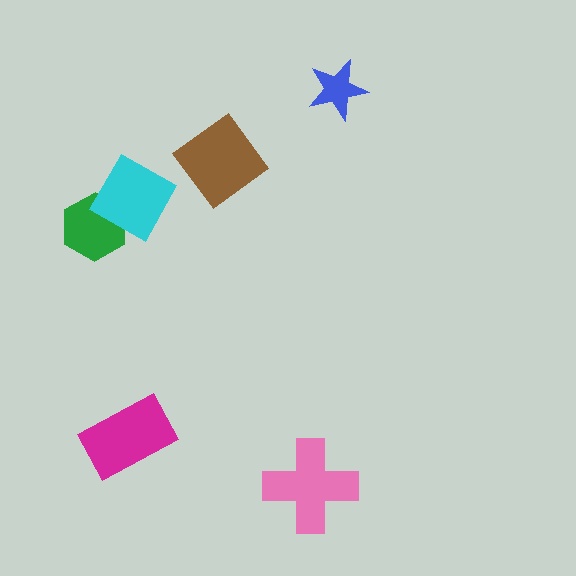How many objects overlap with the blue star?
0 objects overlap with the blue star.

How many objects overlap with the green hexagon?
1 object overlaps with the green hexagon.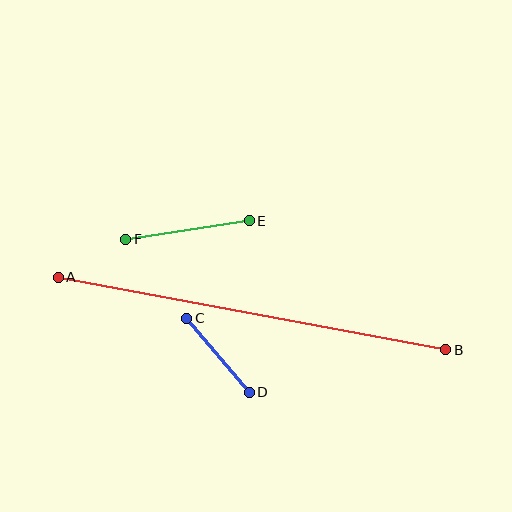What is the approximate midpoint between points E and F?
The midpoint is at approximately (188, 230) pixels.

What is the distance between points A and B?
The distance is approximately 394 pixels.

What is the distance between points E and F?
The distance is approximately 125 pixels.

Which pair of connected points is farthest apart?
Points A and B are farthest apart.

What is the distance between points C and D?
The distance is approximately 97 pixels.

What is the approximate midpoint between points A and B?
The midpoint is at approximately (252, 314) pixels.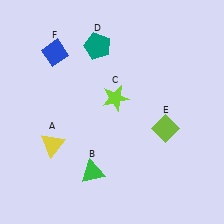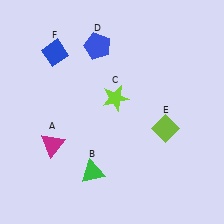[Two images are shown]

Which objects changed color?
A changed from yellow to magenta. D changed from teal to blue.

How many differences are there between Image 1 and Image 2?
There are 2 differences between the two images.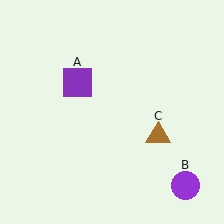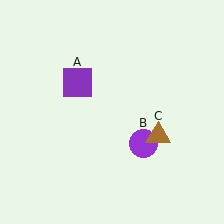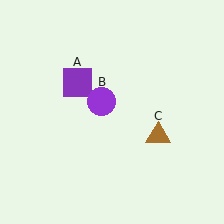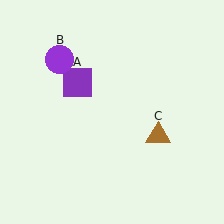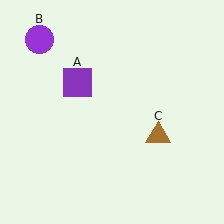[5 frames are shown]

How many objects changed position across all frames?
1 object changed position: purple circle (object B).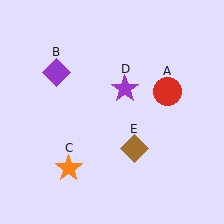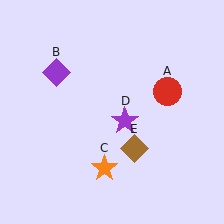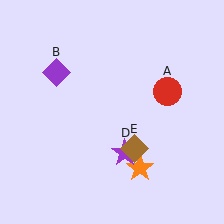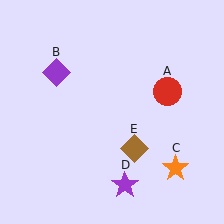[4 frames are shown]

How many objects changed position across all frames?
2 objects changed position: orange star (object C), purple star (object D).